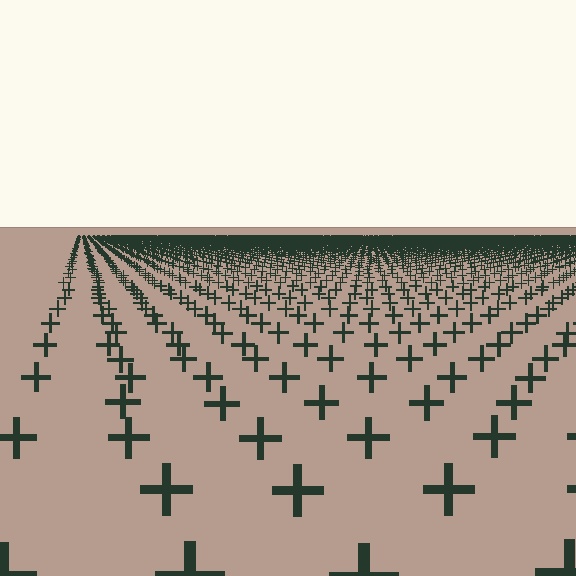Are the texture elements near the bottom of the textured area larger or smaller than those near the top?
Larger. Near the bottom, elements are closer to the viewer and appear at a bigger on-screen size.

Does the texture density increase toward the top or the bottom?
Density increases toward the top.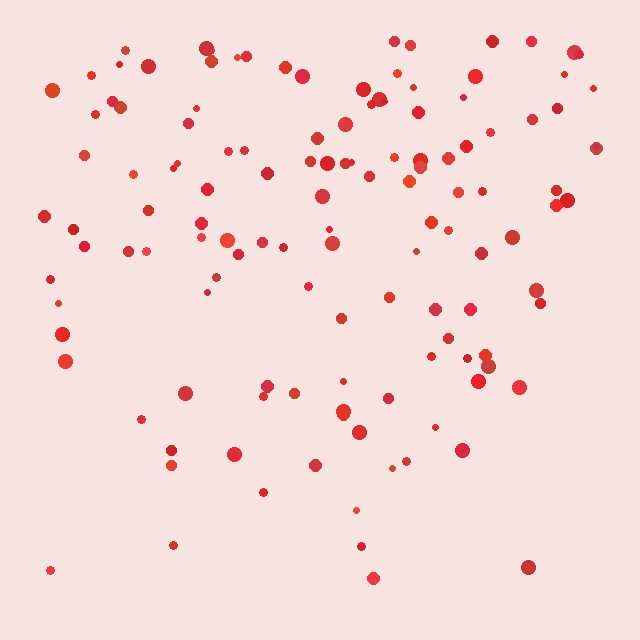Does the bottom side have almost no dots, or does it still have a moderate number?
Still a moderate number, just noticeably fewer than the top.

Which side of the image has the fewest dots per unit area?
The bottom.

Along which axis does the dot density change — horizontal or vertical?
Vertical.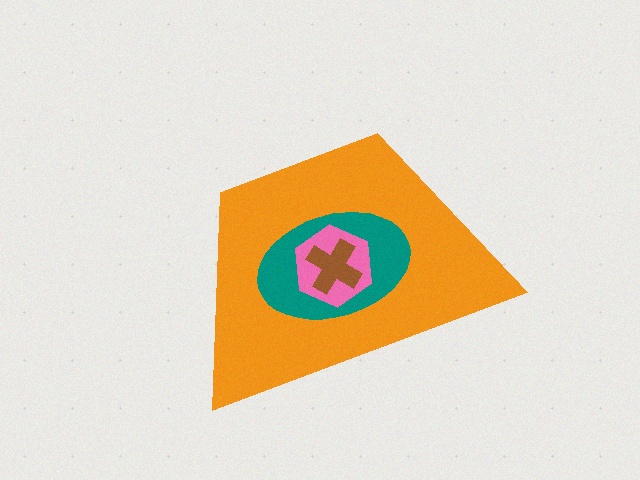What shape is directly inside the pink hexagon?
The brown cross.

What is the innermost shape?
The brown cross.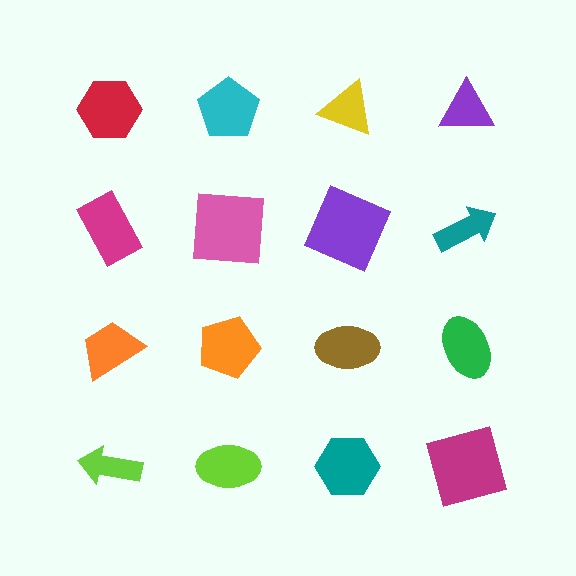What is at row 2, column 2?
A pink square.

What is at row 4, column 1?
A lime arrow.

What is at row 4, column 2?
A lime ellipse.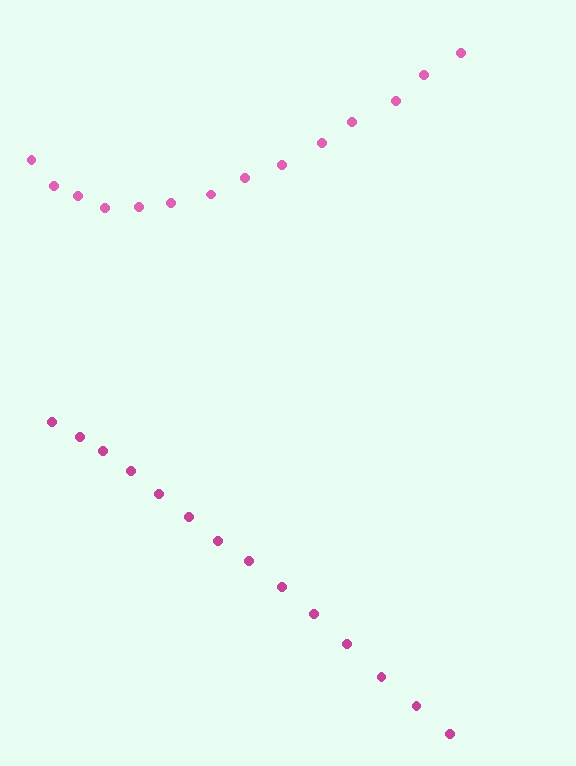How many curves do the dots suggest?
There are 2 distinct paths.